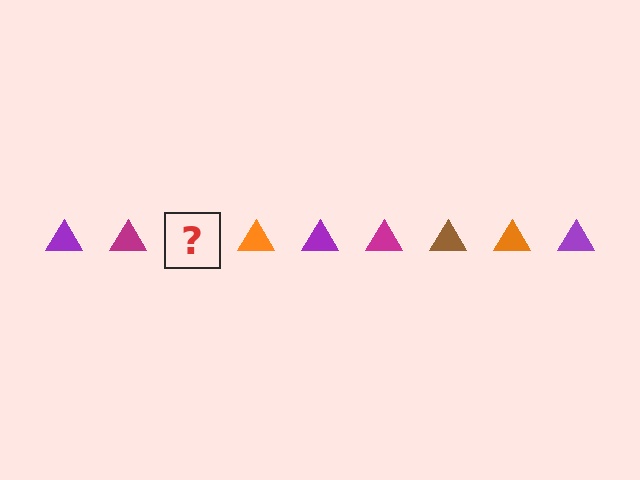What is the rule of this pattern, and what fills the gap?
The rule is that the pattern cycles through purple, magenta, brown, orange triangles. The gap should be filled with a brown triangle.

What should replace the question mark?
The question mark should be replaced with a brown triangle.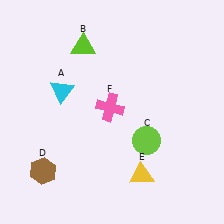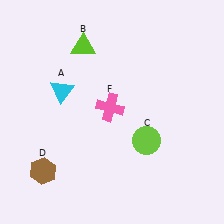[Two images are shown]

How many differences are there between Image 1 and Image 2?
There is 1 difference between the two images.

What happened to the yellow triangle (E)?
The yellow triangle (E) was removed in Image 2. It was in the bottom-right area of Image 1.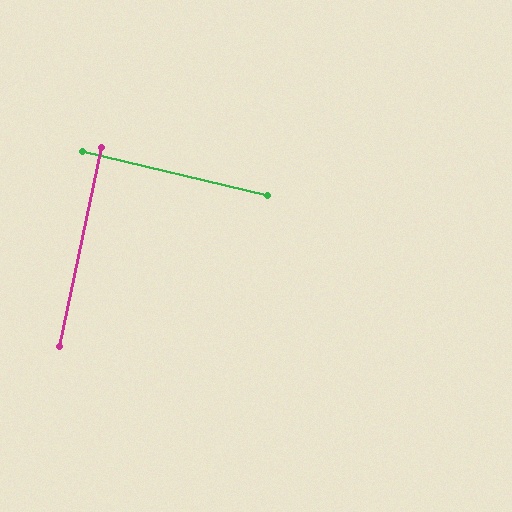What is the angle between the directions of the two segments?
Approximately 88 degrees.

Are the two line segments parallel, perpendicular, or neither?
Perpendicular — they meet at approximately 88°.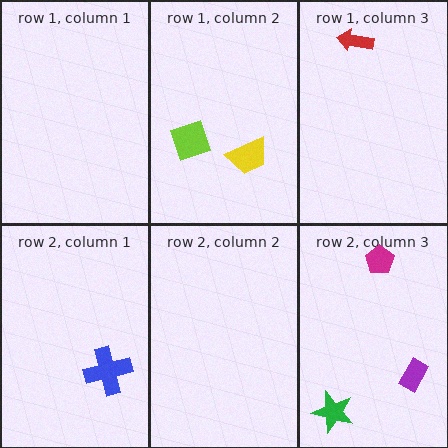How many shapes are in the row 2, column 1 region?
1.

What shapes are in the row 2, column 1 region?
The blue cross.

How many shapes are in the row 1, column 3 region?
1.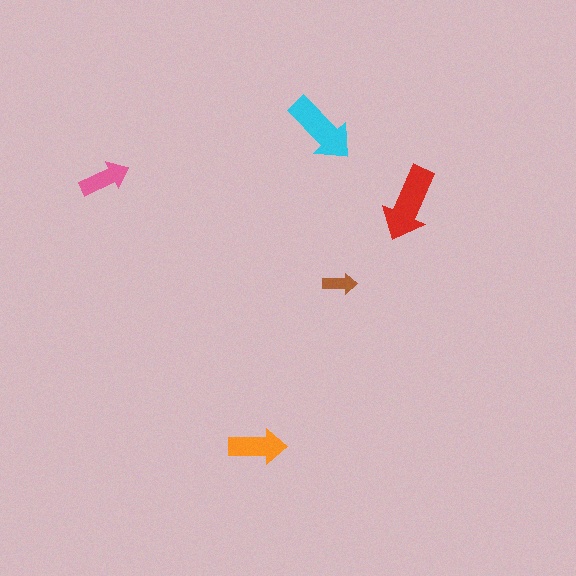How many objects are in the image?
There are 5 objects in the image.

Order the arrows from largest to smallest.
the red one, the cyan one, the orange one, the pink one, the brown one.